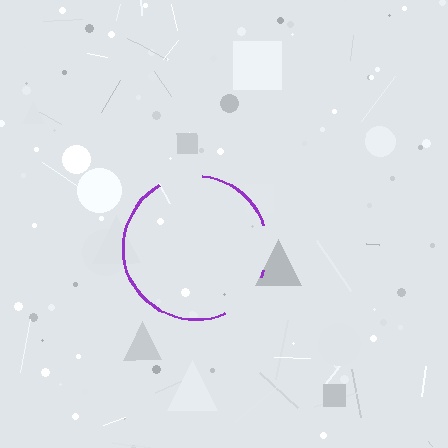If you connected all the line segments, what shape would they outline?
They would outline a circle.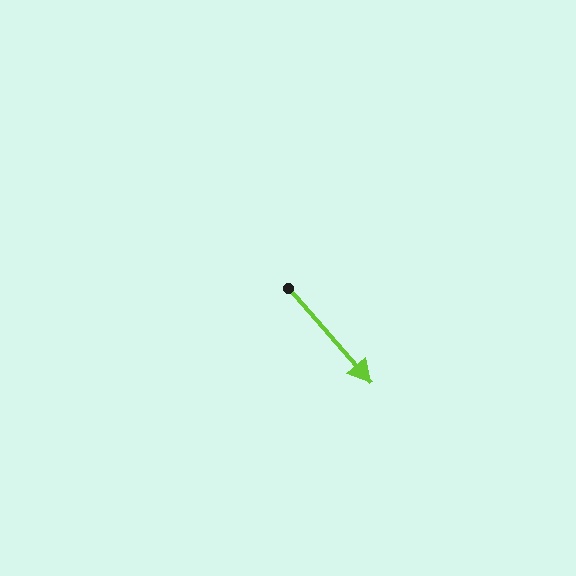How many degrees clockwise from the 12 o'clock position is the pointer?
Approximately 139 degrees.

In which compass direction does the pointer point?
Southeast.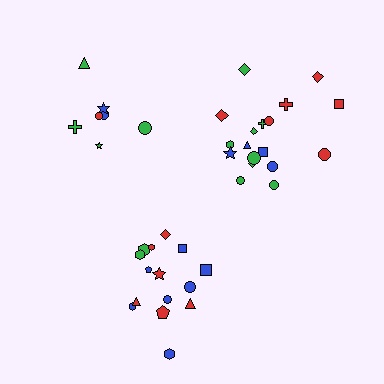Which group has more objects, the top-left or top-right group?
The top-right group.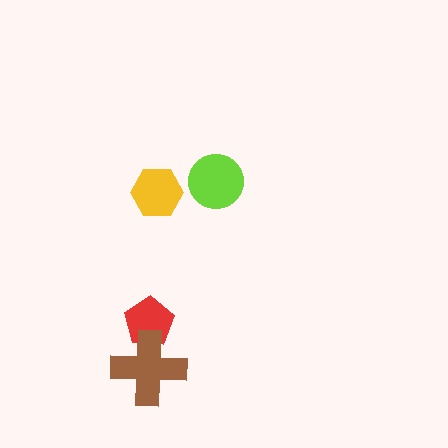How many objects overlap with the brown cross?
1 object overlaps with the brown cross.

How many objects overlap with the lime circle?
0 objects overlap with the lime circle.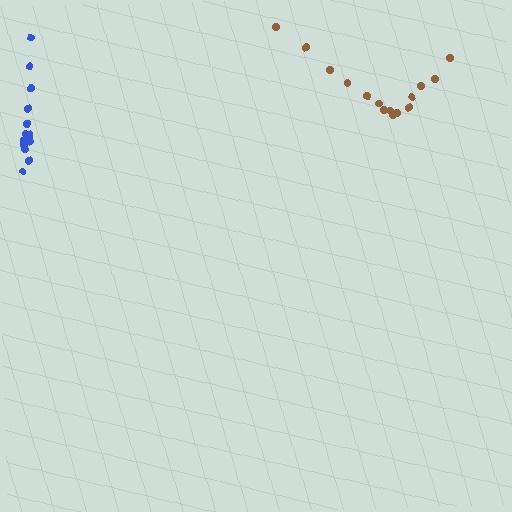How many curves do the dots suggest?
There are 2 distinct paths.